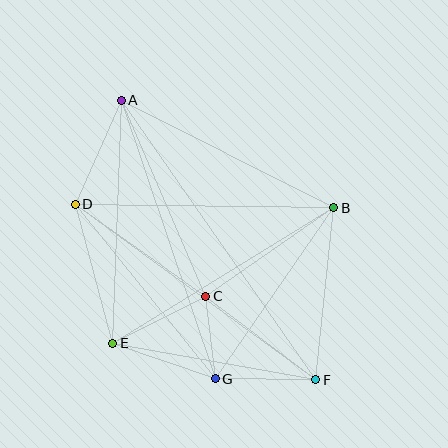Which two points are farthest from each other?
Points A and F are farthest from each other.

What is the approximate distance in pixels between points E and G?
The distance between E and G is approximately 109 pixels.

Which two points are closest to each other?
Points C and G are closest to each other.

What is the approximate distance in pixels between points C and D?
The distance between C and D is approximately 160 pixels.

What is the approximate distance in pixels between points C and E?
The distance between C and E is approximately 104 pixels.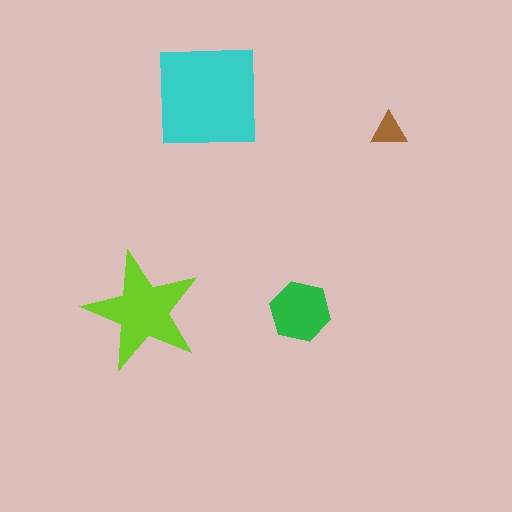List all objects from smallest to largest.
The brown triangle, the green hexagon, the lime star, the cyan square.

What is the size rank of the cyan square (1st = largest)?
1st.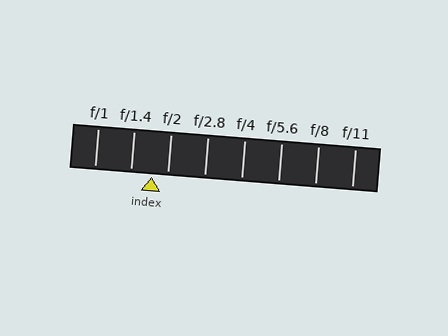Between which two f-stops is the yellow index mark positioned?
The index mark is between f/1.4 and f/2.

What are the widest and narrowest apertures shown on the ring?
The widest aperture shown is f/1 and the narrowest is f/11.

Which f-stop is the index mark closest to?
The index mark is closest to f/2.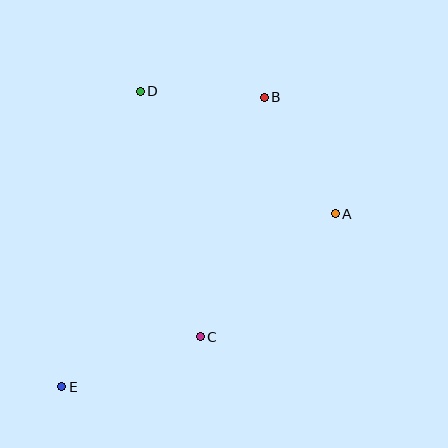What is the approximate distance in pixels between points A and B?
The distance between A and B is approximately 136 pixels.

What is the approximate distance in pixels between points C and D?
The distance between C and D is approximately 253 pixels.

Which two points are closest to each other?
Points B and D are closest to each other.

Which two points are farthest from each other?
Points B and E are farthest from each other.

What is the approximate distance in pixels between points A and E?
The distance between A and E is approximately 324 pixels.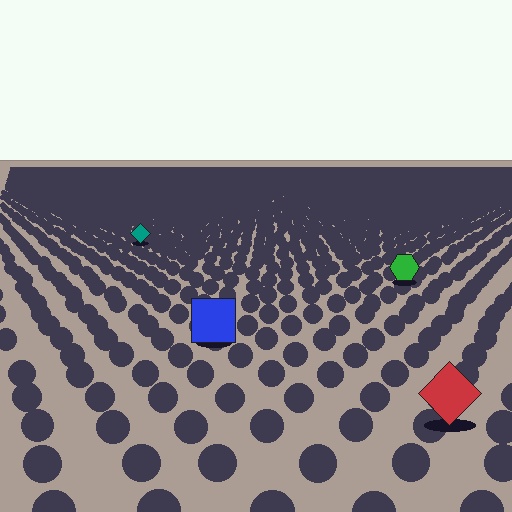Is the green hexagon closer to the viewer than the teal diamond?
Yes. The green hexagon is closer — you can tell from the texture gradient: the ground texture is coarser near it.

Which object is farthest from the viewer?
The teal diamond is farthest from the viewer. It appears smaller and the ground texture around it is denser.